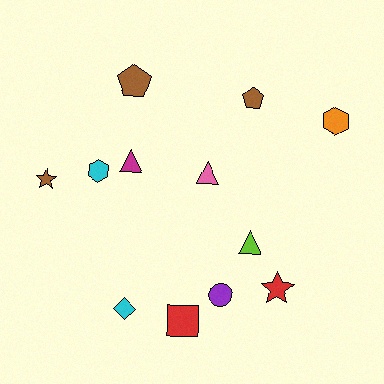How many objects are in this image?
There are 12 objects.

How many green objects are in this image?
There are no green objects.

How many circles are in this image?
There is 1 circle.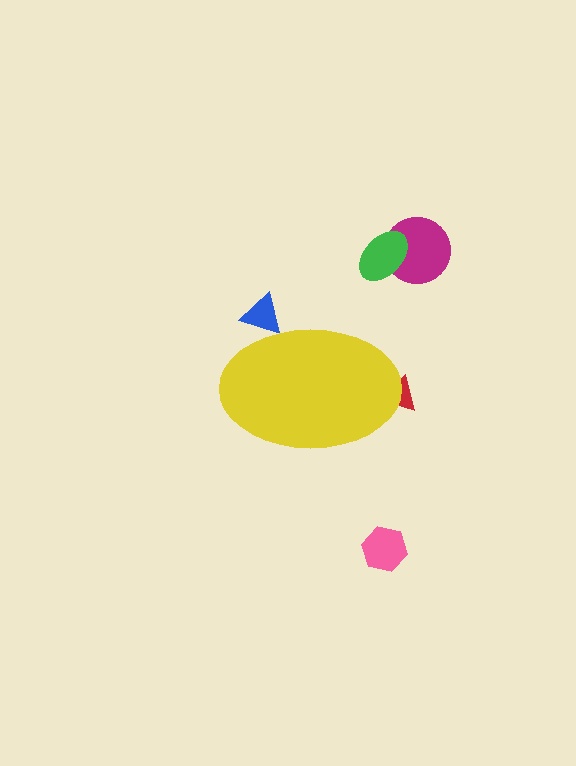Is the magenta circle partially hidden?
No, the magenta circle is fully visible.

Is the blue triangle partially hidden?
Yes, the blue triangle is partially hidden behind the yellow ellipse.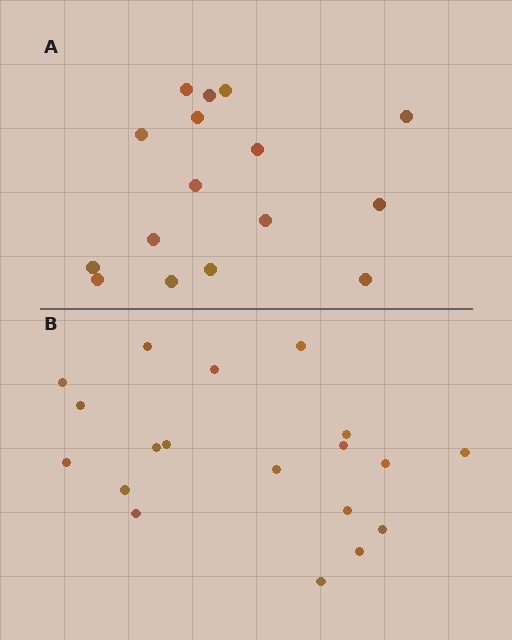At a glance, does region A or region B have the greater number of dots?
Region B (the bottom region) has more dots.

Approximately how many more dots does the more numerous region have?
Region B has just a few more — roughly 2 or 3 more dots than region A.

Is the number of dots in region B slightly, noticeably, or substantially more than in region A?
Region B has only slightly more — the two regions are fairly close. The ratio is roughly 1.2 to 1.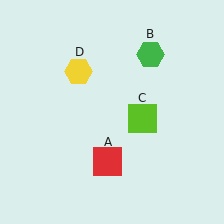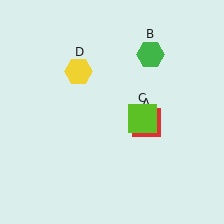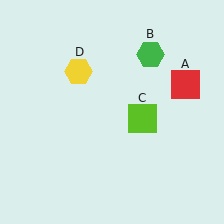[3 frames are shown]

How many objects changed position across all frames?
1 object changed position: red square (object A).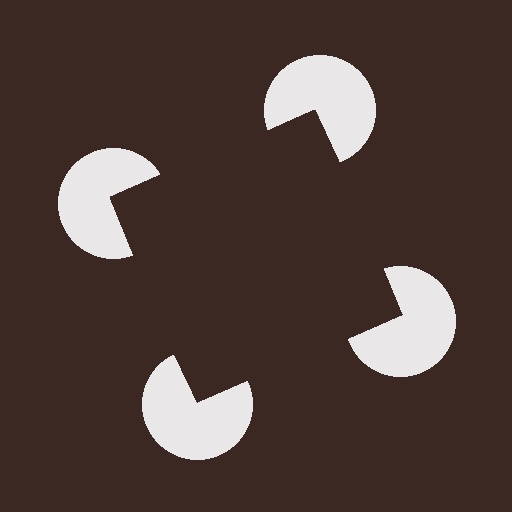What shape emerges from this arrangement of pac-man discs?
An illusory square — its edges are inferred from the aligned wedge cuts in the pac-man discs, not physically drawn.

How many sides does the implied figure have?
4 sides.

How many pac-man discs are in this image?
There are 4 — one at each vertex of the illusory square.